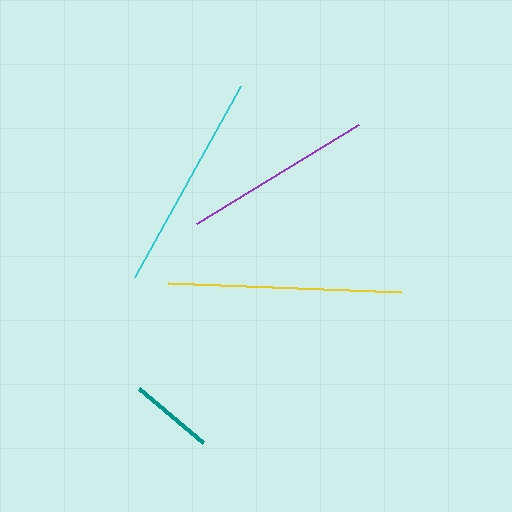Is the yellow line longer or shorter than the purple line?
The yellow line is longer than the purple line.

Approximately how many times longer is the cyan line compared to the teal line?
The cyan line is approximately 2.6 times the length of the teal line.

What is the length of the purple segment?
The purple segment is approximately 190 pixels long.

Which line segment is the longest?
The yellow line is the longest at approximately 233 pixels.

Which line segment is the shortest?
The teal line is the shortest at approximately 84 pixels.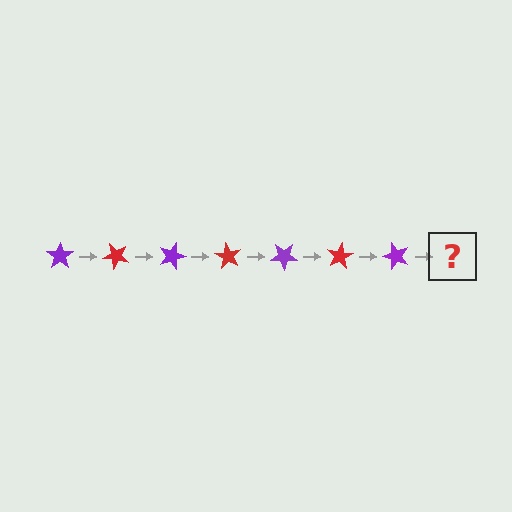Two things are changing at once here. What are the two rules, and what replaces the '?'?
The two rules are that it rotates 45 degrees each step and the color cycles through purple and red. The '?' should be a red star, rotated 315 degrees from the start.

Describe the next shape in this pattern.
It should be a red star, rotated 315 degrees from the start.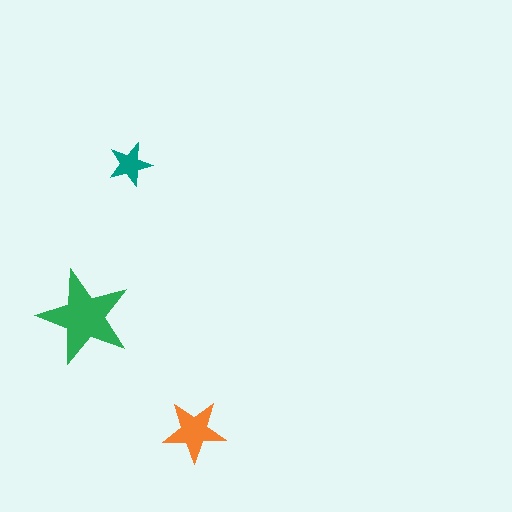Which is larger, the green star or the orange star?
The green one.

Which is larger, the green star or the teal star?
The green one.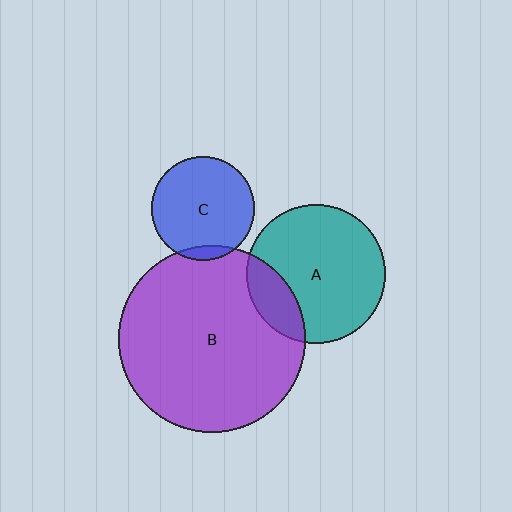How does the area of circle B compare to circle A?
Approximately 1.8 times.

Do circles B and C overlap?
Yes.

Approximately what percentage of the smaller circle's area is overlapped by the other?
Approximately 5%.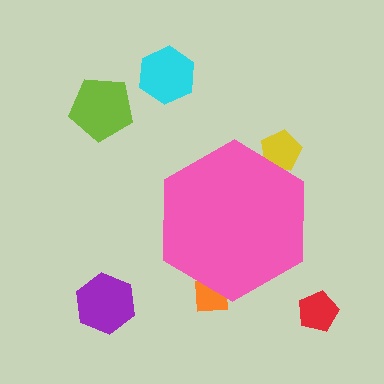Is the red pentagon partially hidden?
No, the red pentagon is fully visible.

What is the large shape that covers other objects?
A pink hexagon.